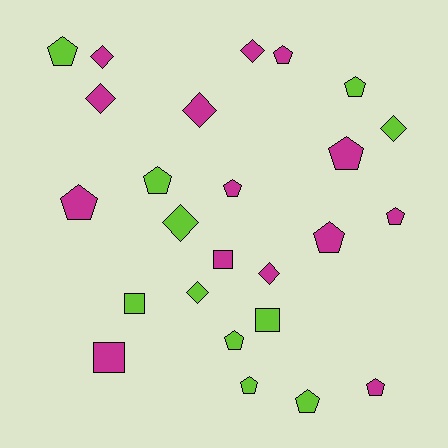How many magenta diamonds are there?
There are 5 magenta diamonds.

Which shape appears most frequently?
Pentagon, with 13 objects.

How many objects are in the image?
There are 25 objects.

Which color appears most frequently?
Magenta, with 14 objects.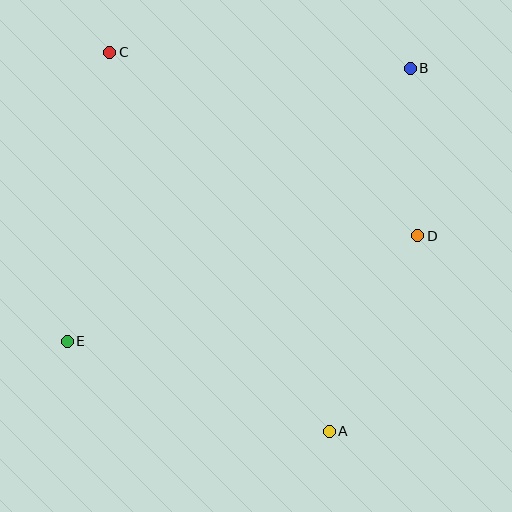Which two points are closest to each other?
Points B and D are closest to each other.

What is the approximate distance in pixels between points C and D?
The distance between C and D is approximately 359 pixels.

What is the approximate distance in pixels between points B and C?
The distance between B and C is approximately 301 pixels.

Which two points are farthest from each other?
Points B and E are farthest from each other.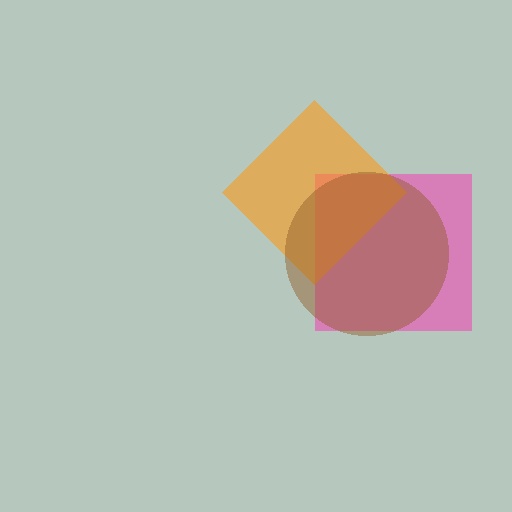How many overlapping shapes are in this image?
There are 3 overlapping shapes in the image.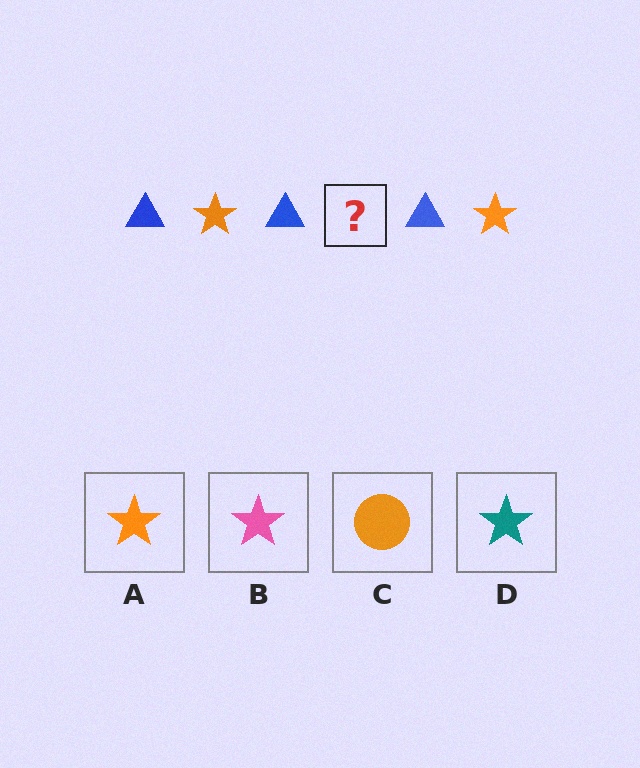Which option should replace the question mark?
Option A.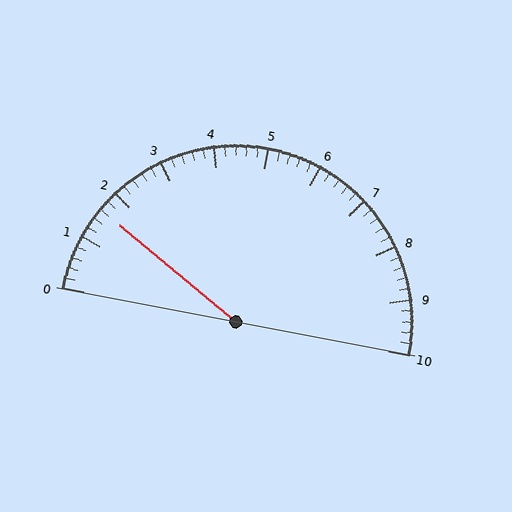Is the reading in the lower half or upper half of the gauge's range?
The reading is in the lower half of the range (0 to 10).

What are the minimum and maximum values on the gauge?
The gauge ranges from 0 to 10.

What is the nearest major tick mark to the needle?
The nearest major tick mark is 2.